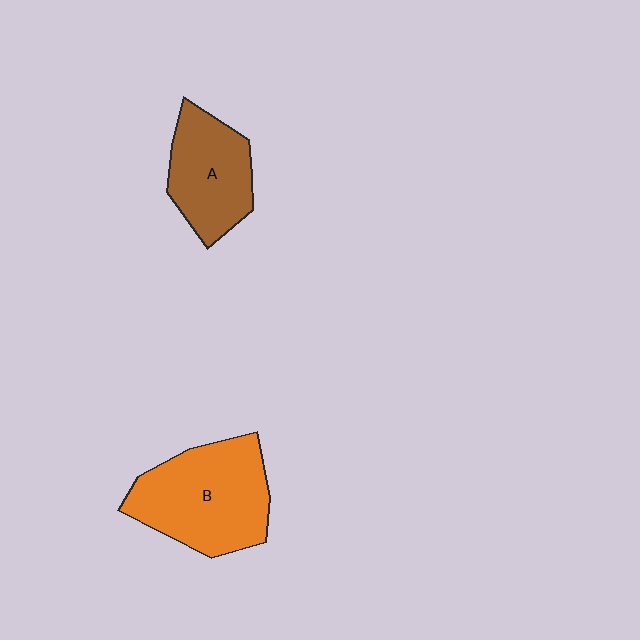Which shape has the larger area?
Shape B (orange).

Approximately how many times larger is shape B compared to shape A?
Approximately 1.4 times.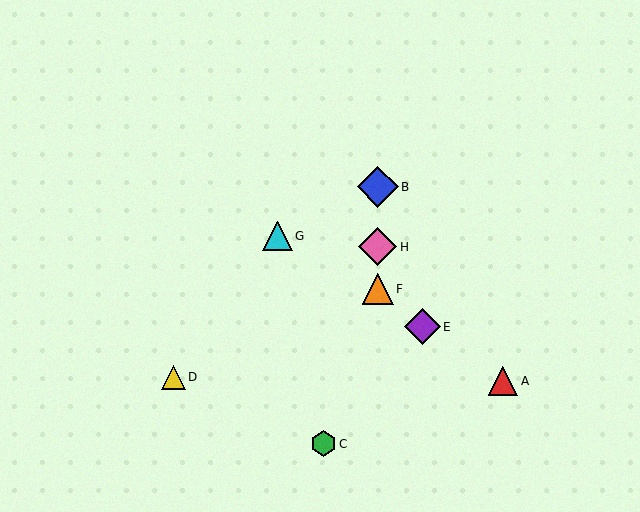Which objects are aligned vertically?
Objects B, F, H are aligned vertically.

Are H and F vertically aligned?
Yes, both are at x≈378.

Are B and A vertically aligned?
No, B is at x≈378 and A is at x≈503.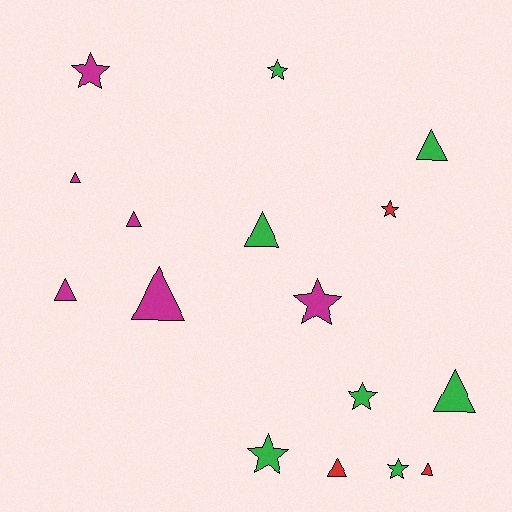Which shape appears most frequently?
Triangle, with 9 objects.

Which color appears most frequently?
Green, with 7 objects.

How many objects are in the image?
There are 16 objects.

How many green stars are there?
There are 4 green stars.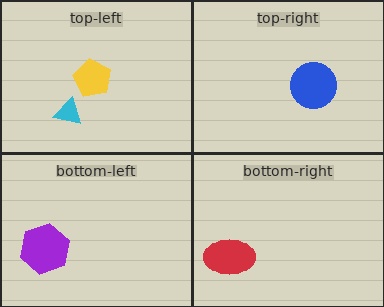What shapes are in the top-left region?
The cyan triangle, the yellow pentagon.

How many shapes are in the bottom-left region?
1.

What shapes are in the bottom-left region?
The purple hexagon.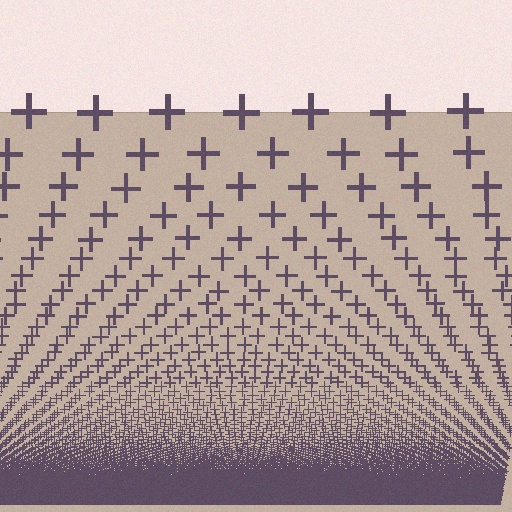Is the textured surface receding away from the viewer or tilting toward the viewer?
The surface appears to tilt toward the viewer. Texture elements get larger and sparser toward the top.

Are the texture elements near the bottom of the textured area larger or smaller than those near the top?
Smaller. The gradient is inverted — elements near the bottom are smaller and denser.